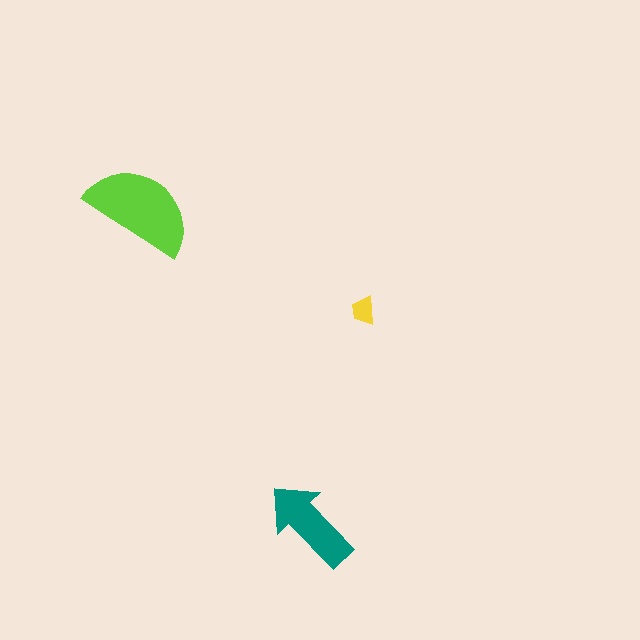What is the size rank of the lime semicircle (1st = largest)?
1st.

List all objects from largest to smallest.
The lime semicircle, the teal arrow, the yellow trapezoid.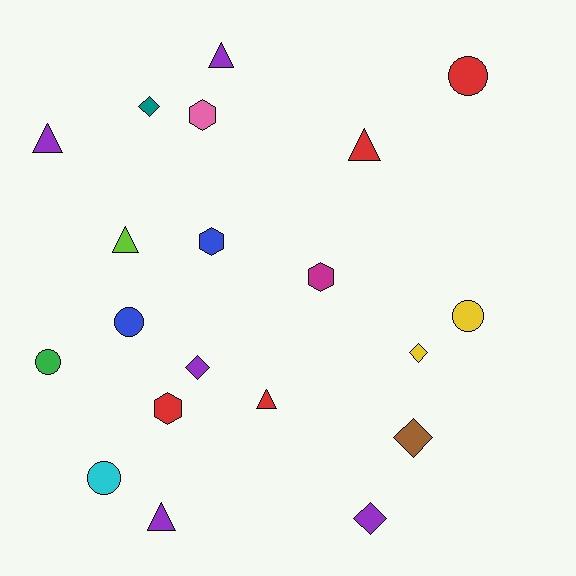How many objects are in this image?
There are 20 objects.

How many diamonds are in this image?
There are 5 diamonds.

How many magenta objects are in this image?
There is 1 magenta object.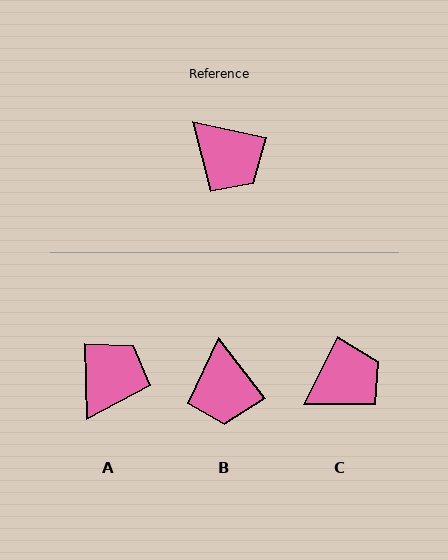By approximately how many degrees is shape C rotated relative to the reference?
Approximately 75 degrees counter-clockwise.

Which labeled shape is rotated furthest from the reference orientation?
A, about 103 degrees away.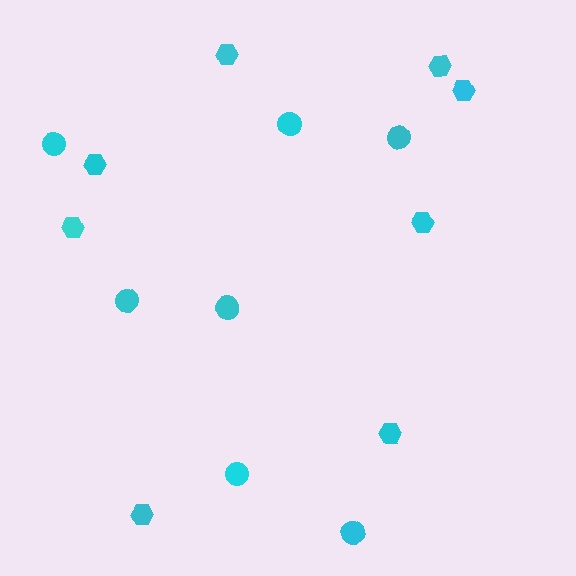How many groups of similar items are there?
There are 2 groups: one group of circles (7) and one group of hexagons (8).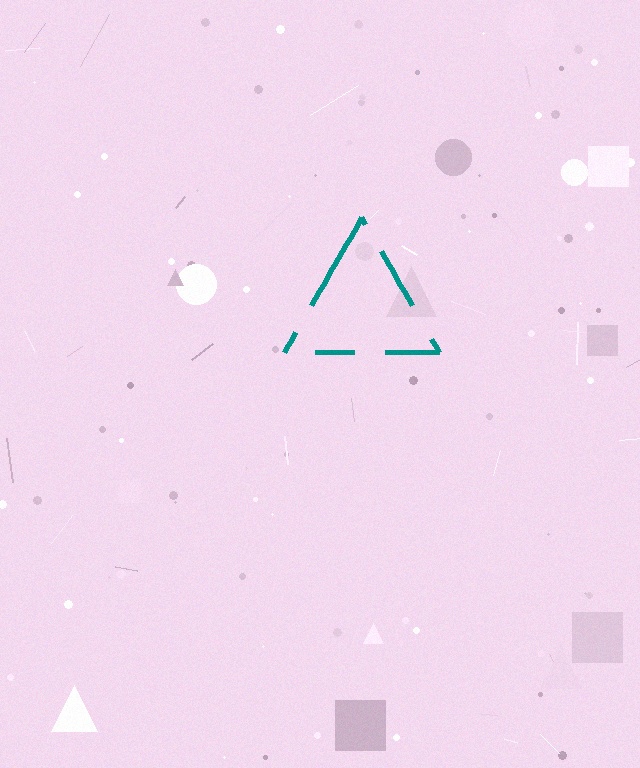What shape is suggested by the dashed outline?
The dashed outline suggests a triangle.